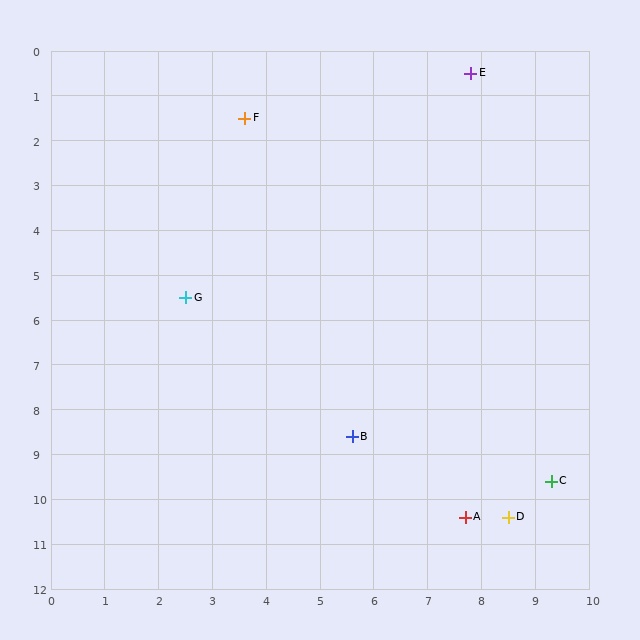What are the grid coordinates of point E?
Point E is at approximately (7.8, 0.5).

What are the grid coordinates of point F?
Point F is at approximately (3.6, 1.5).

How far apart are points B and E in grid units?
Points B and E are about 8.4 grid units apart.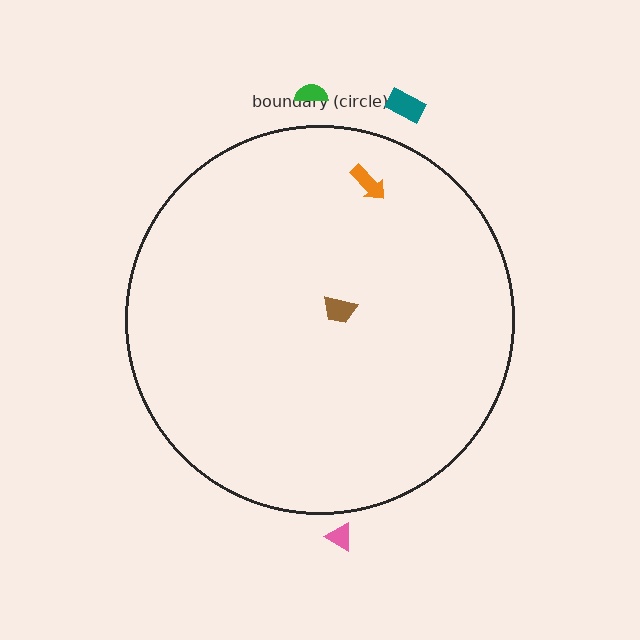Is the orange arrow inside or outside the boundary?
Inside.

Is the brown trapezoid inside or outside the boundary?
Inside.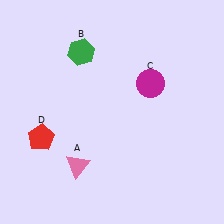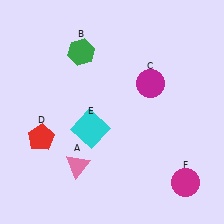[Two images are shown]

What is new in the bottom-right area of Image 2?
A magenta circle (F) was added in the bottom-right area of Image 2.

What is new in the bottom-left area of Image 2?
A cyan square (E) was added in the bottom-left area of Image 2.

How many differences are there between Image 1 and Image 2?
There are 2 differences between the two images.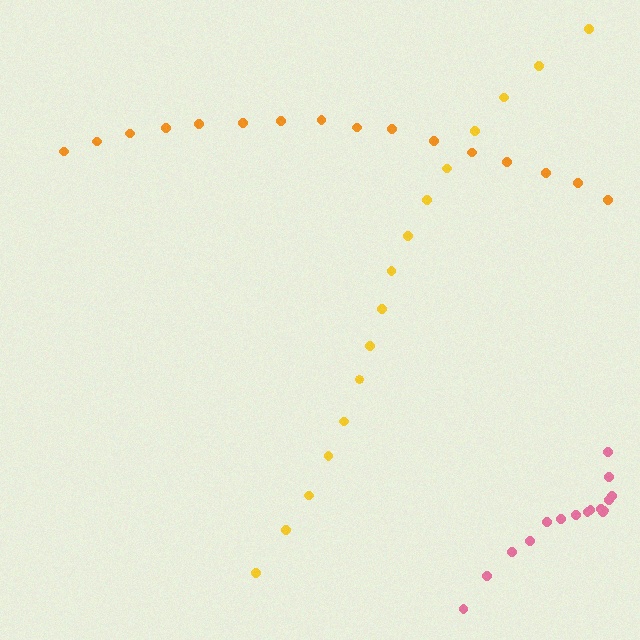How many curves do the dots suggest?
There are 3 distinct paths.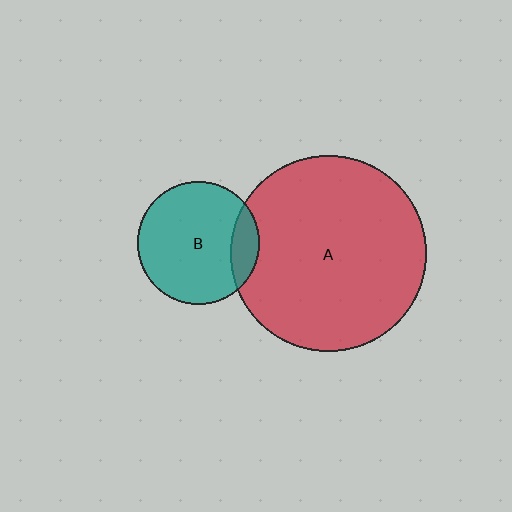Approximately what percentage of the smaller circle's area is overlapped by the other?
Approximately 15%.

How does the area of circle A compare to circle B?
Approximately 2.6 times.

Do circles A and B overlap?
Yes.